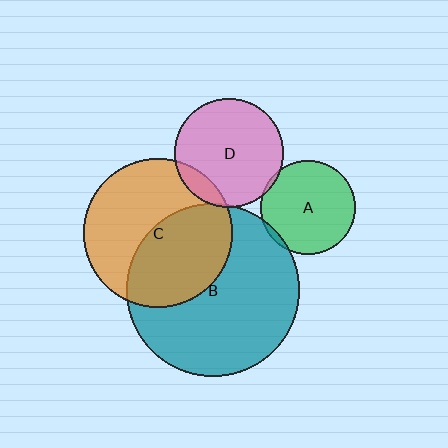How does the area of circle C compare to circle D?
Approximately 1.9 times.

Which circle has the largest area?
Circle B (teal).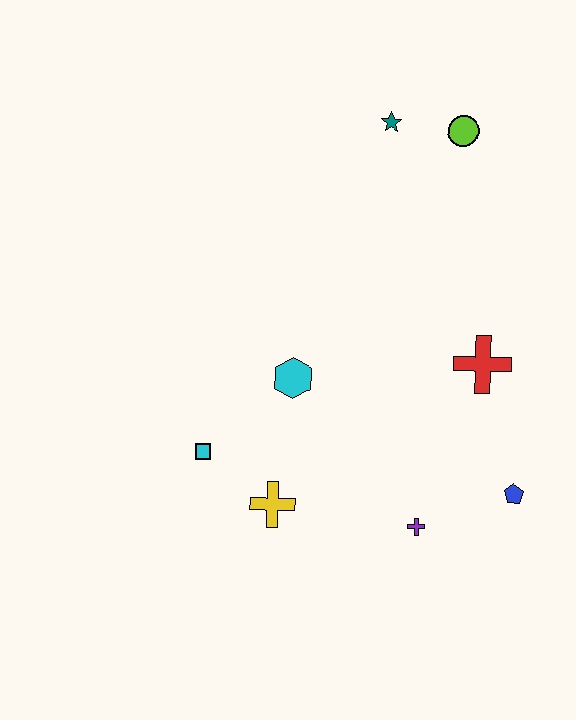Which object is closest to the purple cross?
The blue pentagon is closest to the purple cross.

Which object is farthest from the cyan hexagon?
The lime circle is farthest from the cyan hexagon.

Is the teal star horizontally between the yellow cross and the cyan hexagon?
No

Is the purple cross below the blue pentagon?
Yes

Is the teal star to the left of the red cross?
Yes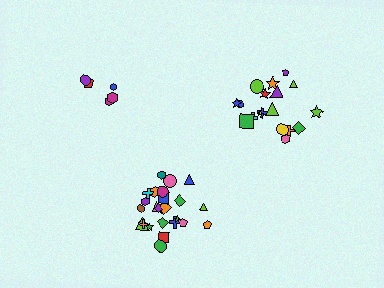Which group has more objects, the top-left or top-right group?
The top-right group.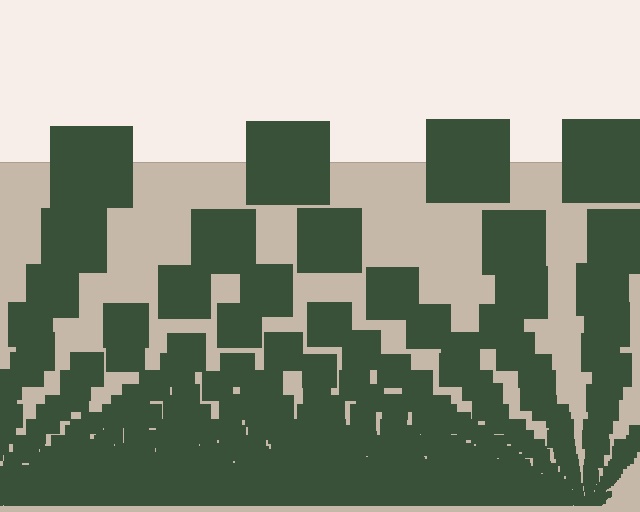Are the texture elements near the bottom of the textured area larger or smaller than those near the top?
Smaller. The gradient is inverted — elements near the bottom are smaller and denser.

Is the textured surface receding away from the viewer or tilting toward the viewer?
The surface appears to tilt toward the viewer. Texture elements get larger and sparser toward the top.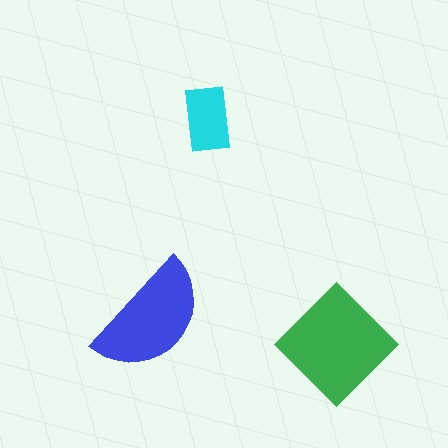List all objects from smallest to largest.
The cyan rectangle, the blue semicircle, the green diamond.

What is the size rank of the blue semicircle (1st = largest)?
2nd.